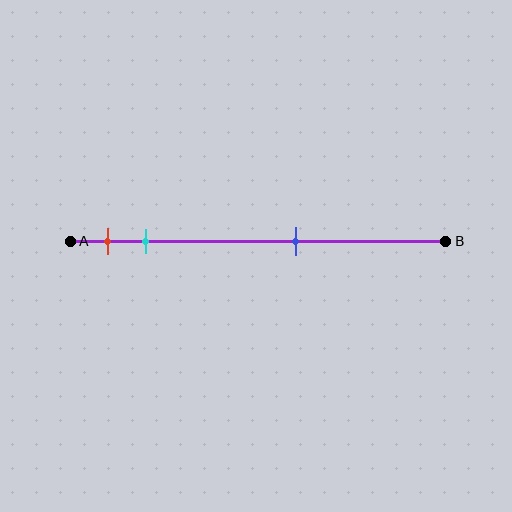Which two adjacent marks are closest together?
The red and cyan marks are the closest adjacent pair.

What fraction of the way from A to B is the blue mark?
The blue mark is approximately 60% (0.6) of the way from A to B.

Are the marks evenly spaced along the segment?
No, the marks are not evenly spaced.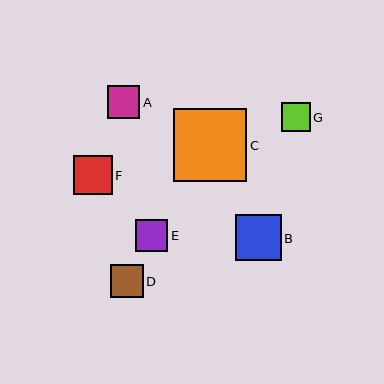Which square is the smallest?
Square G is the smallest with a size of approximately 29 pixels.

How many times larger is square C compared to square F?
Square C is approximately 1.9 times the size of square F.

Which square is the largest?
Square C is the largest with a size of approximately 73 pixels.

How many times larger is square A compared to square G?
Square A is approximately 1.1 times the size of square G.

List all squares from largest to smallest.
From largest to smallest: C, B, F, D, A, E, G.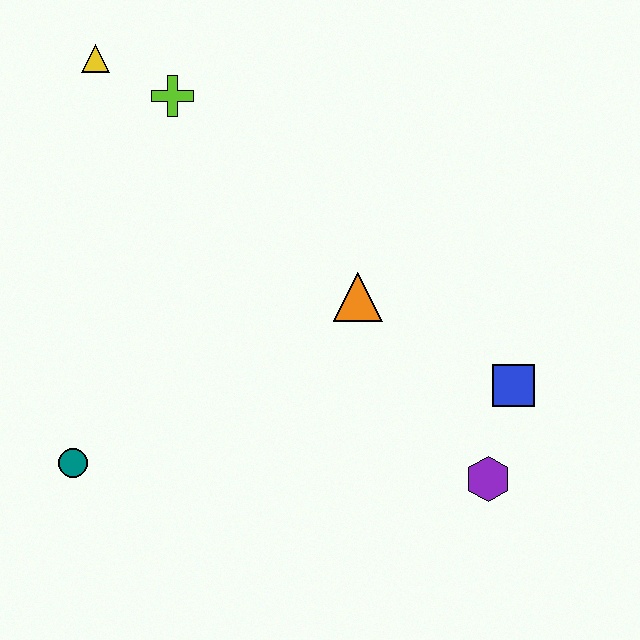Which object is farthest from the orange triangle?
The yellow triangle is farthest from the orange triangle.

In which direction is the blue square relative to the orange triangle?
The blue square is to the right of the orange triangle.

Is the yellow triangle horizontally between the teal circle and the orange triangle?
Yes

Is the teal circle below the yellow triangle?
Yes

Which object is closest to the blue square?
The purple hexagon is closest to the blue square.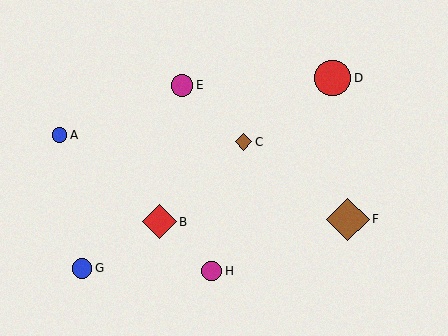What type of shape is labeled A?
Shape A is a blue circle.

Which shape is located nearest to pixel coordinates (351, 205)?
The brown diamond (labeled F) at (348, 219) is nearest to that location.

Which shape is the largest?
The brown diamond (labeled F) is the largest.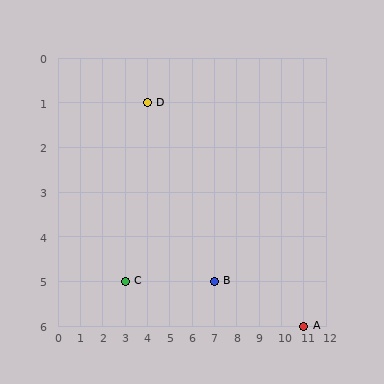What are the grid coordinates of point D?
Point D is at grid coordinates (4, 1).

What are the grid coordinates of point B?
Point B is at grid coordinates (7, 5).